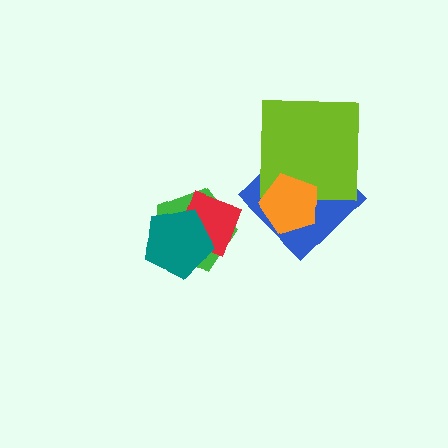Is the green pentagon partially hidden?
Yes, it is partially covered by another shape.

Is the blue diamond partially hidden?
Yes, it is partially covered by another shape.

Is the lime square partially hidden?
Yes, it is partially covered by another shape.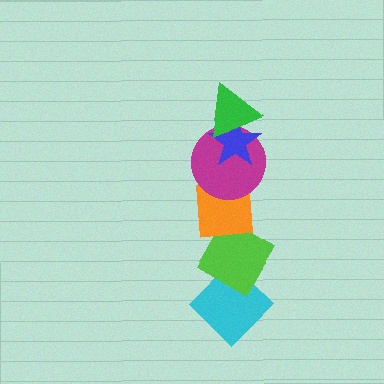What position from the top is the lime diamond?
The lime diamond is 5th from the top.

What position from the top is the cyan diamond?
The cyan diamond is 6th from the top.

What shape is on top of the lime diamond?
The orange square is on top of the lime diamond.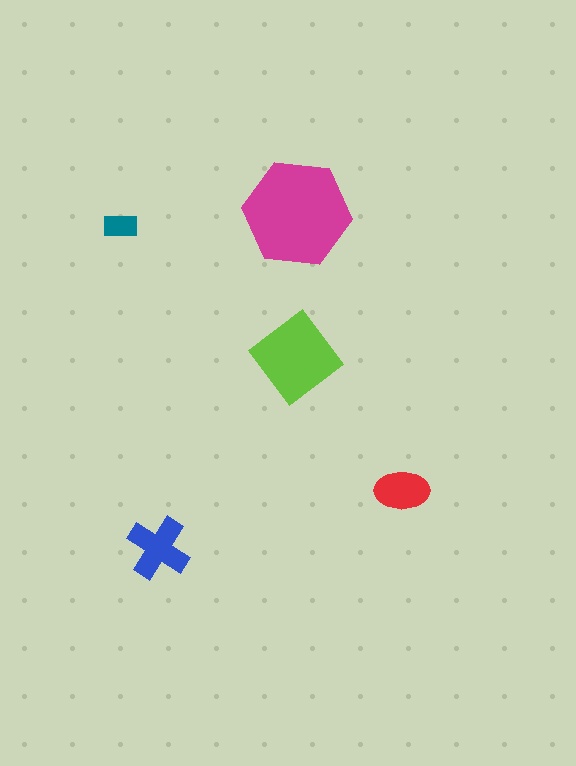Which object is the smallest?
The teal rectangle.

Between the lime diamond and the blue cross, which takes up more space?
The lime diamond.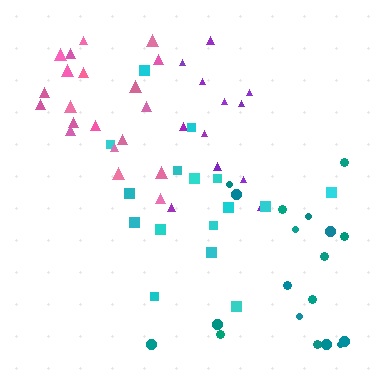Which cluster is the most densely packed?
Pink.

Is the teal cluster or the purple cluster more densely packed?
Purple.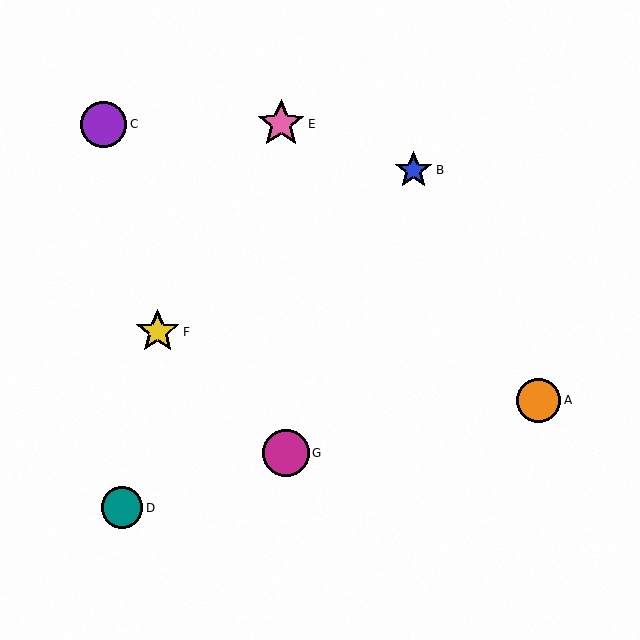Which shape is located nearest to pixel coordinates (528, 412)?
The orange circle (labeled A) at (539, 400) is nearest to that location.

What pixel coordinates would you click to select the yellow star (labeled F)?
Click at (158, 332) to select the yellow star F.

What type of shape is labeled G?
Shape G is a magenta circle.